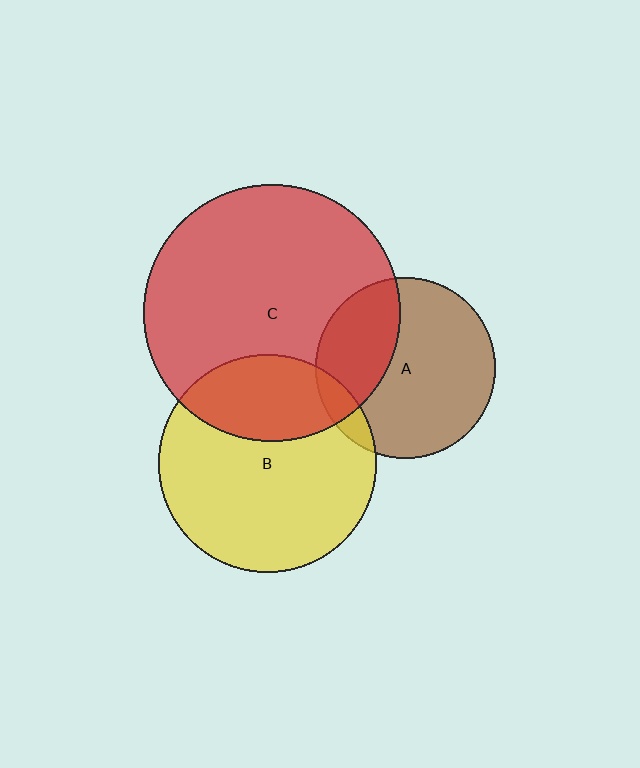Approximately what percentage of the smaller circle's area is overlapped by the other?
Approximately 30%.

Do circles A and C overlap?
Yes.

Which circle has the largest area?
Circle C (red).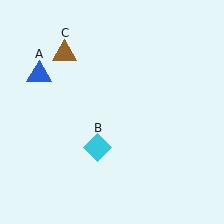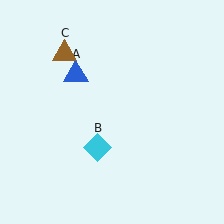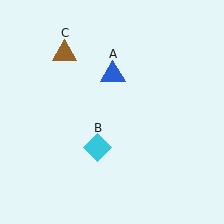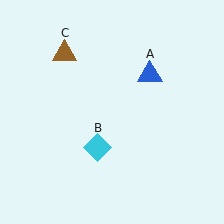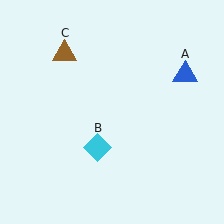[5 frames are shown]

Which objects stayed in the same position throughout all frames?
Cyan diamond (object B) and brown triangle (object C) remained stationary.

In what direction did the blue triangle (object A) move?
The blue triangle (object A) moved right.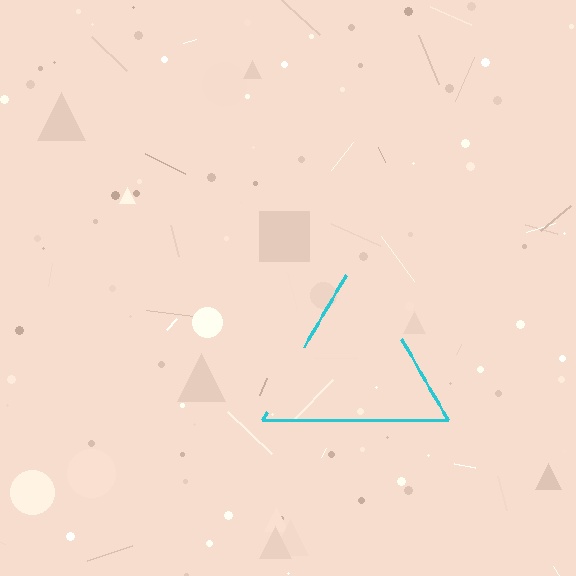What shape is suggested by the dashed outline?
The dashed outline suggests a triangle.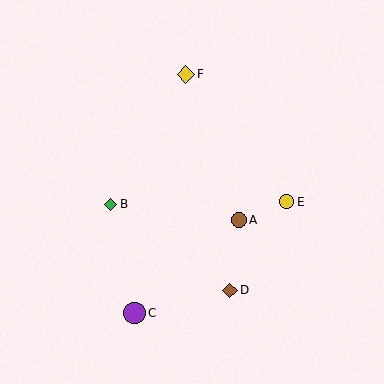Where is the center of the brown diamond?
The center of the brown diamond is at (230, 290).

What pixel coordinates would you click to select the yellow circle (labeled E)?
Click at (287, 202) to select the yellow circle E.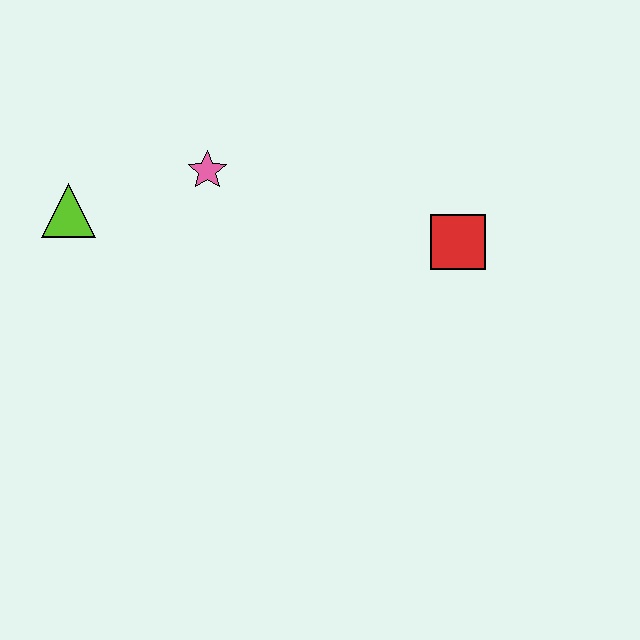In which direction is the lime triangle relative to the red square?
The lime triangle is to the left of the red square.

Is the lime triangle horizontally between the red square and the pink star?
No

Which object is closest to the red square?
The pink star is closest to the red square.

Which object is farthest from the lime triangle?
The red square is farthest from the lime triangle.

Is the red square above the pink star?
No